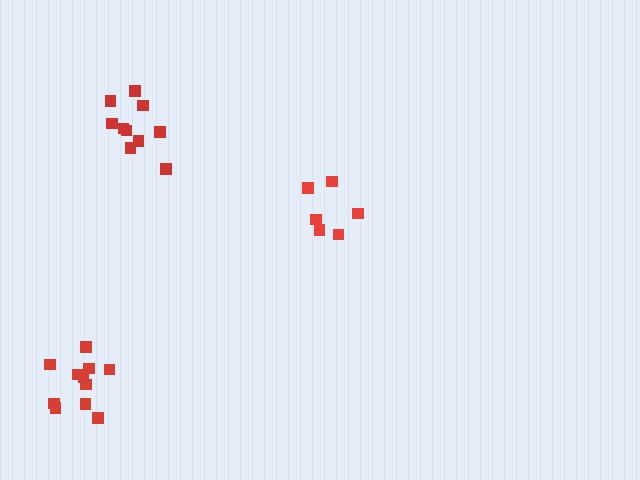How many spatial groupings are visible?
There are 3 spatial groupings.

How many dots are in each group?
Group 1: 6 dots, Group 2: 10 dots, Group 3: 11 dots (27 total).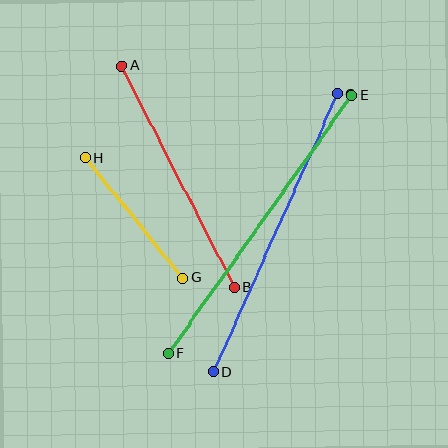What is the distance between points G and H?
The distance is approximately 154 pixels.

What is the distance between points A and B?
The distance is approximately 248 pixels.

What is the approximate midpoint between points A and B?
The midpoint is at approximately (178, 176) pixels.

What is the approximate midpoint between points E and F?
The midpoint is at approximately (260, 224) pixels.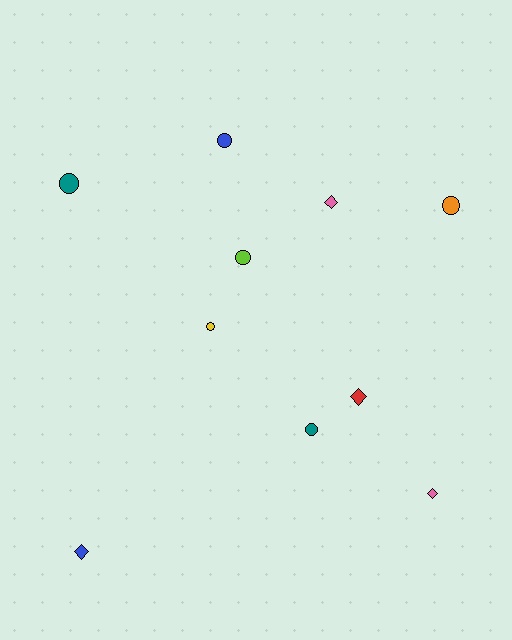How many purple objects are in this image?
There are no purple objects.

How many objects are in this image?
There are 10 objects.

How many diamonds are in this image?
There are 4 diamonds.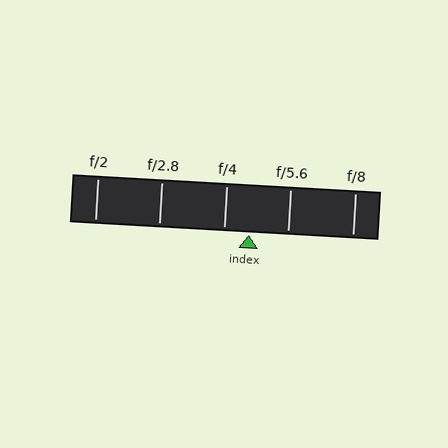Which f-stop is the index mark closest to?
The index mark is closest to f/4.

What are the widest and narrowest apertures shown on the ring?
The widest aperture shown is f/2 and the narrowest is f/8.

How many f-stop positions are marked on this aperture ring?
There are 5 f-stop positions marked.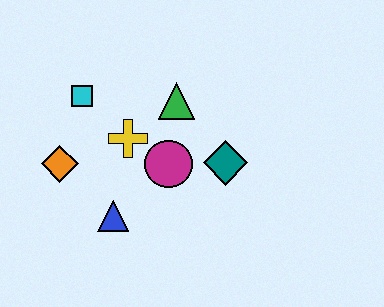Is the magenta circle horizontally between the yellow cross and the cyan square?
No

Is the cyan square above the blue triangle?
Yes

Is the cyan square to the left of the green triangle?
Yes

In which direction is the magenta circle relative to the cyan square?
The magenta circle is to the right of the cyan square.